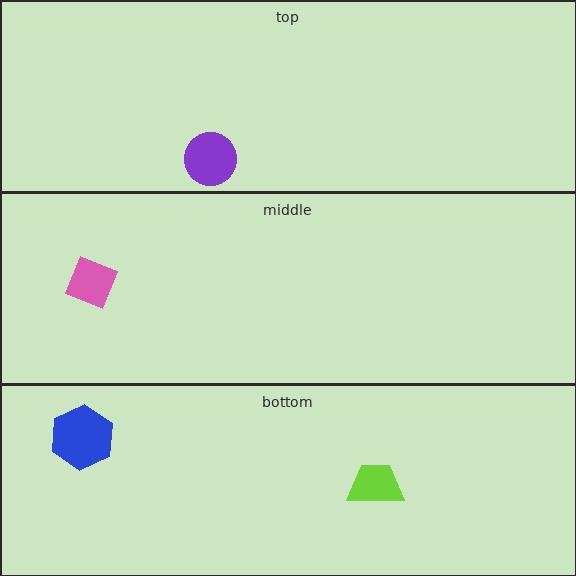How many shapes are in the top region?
1.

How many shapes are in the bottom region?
2.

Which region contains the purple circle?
The top region.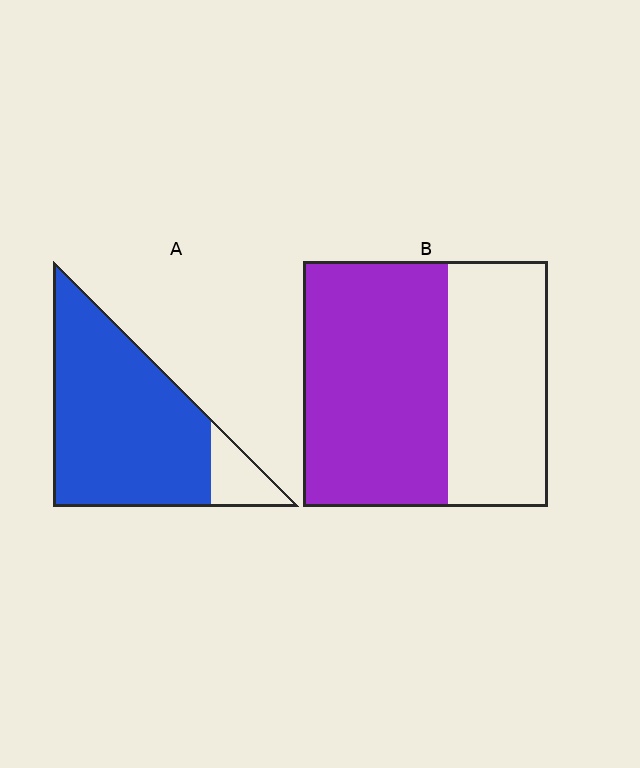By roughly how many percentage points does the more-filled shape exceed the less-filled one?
By roughly 30 percentage points (A over B).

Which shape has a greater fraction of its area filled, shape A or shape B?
Shape A.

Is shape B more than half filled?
Yes.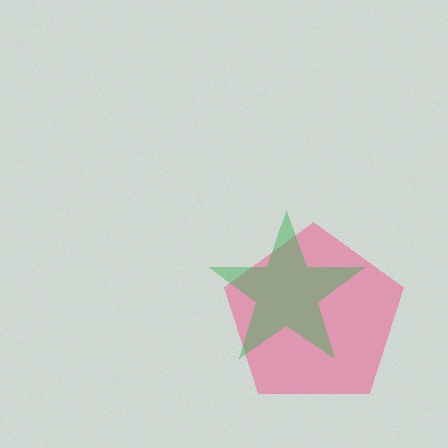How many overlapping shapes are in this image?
There are 2 overlapping shapes in the image.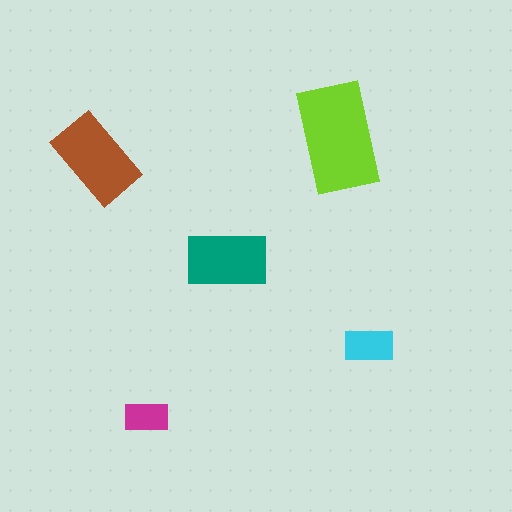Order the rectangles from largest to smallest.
the lime one, the brown one, the teal one, the cyan one, the magenta one.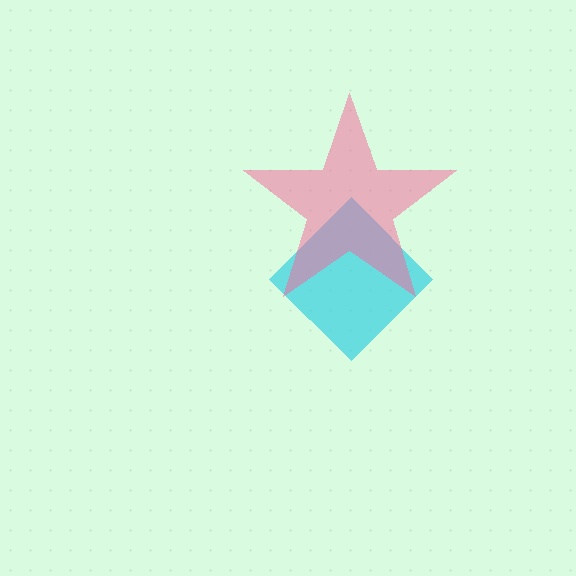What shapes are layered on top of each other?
The layered shapes are: a cyan diamond, a pink star.